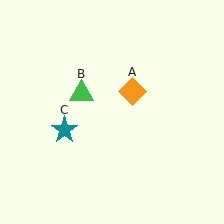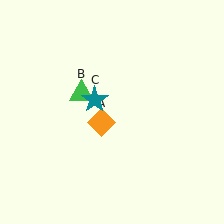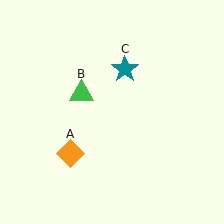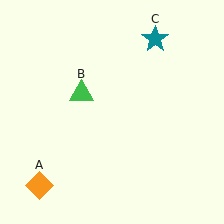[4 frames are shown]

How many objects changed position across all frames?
2 objects changed position: orange diamond (object A), teal star (object C).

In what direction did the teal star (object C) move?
The teal star (object C) moved up and to the right.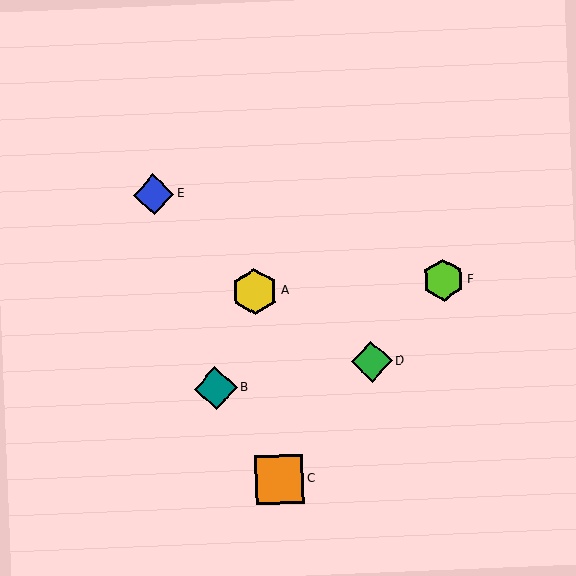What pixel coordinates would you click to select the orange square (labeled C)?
Click at (280, 480) to select the orange square C.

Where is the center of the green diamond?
The center of the green diamond is at (372, 361).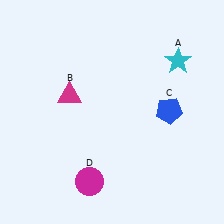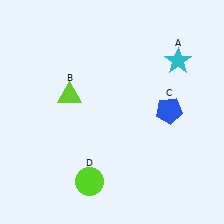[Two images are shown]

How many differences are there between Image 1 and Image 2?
There are 2 differences between the two images.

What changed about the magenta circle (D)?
In Image 1, D is magenta. In Image 2, it changed to lime.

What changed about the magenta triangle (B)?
In Image 1, B is magenta. In Image 2, it changed to lime.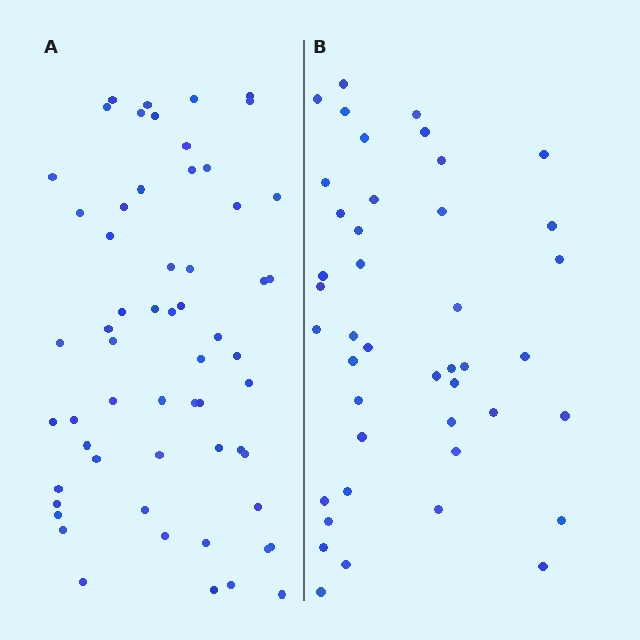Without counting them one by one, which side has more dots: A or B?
Region A (the left region) has more dots.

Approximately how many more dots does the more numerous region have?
Region A has approximately 15 more dots than region B.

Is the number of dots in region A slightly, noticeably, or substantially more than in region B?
Region A has noticeably more, but not dramatically so. The ratio is roughly 1.4 to 1.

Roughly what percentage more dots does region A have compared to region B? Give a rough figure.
About 35% more.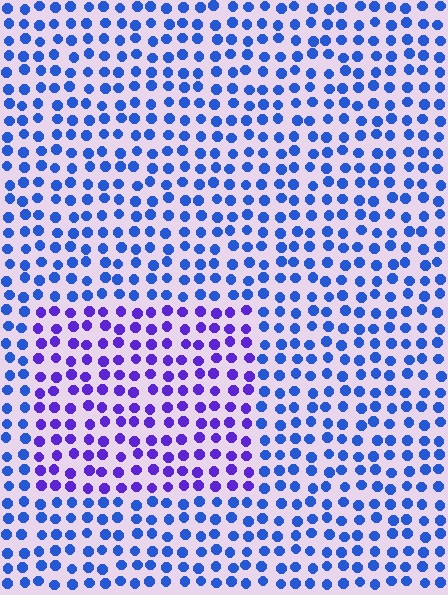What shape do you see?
I see a rectangle.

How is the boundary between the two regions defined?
The boundary is defined purely by a slight shift in hue (about 37 degrees). Spacing, size, and orientation are identical on both sides.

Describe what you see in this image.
The image is filled with small blue elements in a uniform arrangement. A rectangle-shaped region is visible where the elements are tinted to a slightly different hue, forming a subtle color boundary.